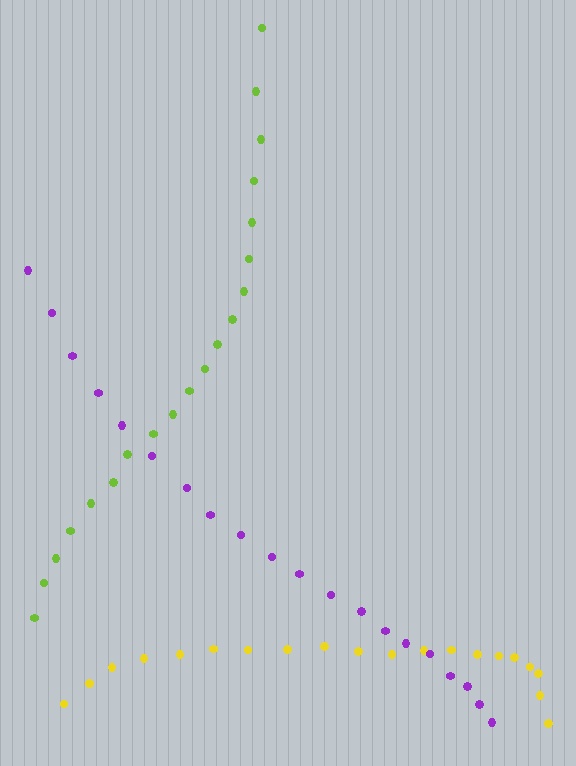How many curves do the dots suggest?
There are 3 distinct paths.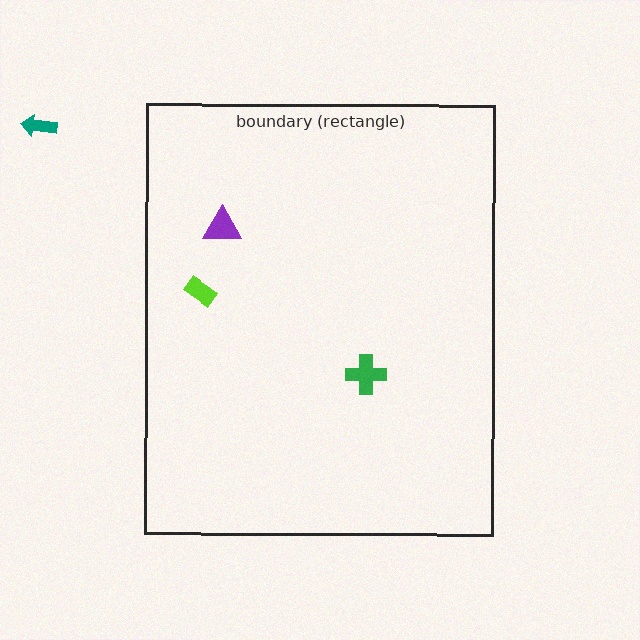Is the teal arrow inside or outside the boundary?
Outside.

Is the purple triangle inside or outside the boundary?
Inside.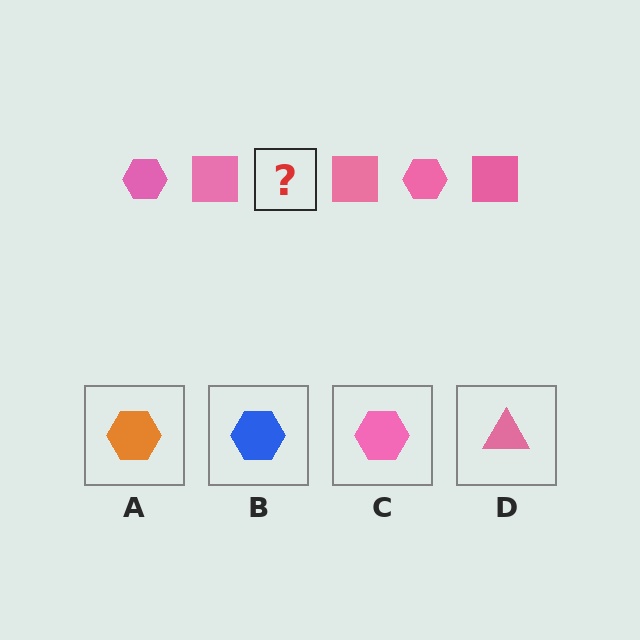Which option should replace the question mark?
Option C.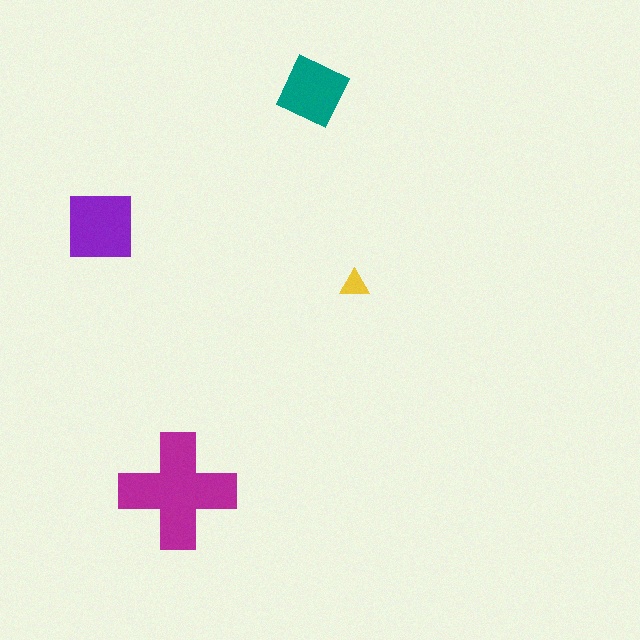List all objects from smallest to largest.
The yellow triangle, the teal diamond, the purple square, the magenta cross.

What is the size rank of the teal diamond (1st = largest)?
3rd.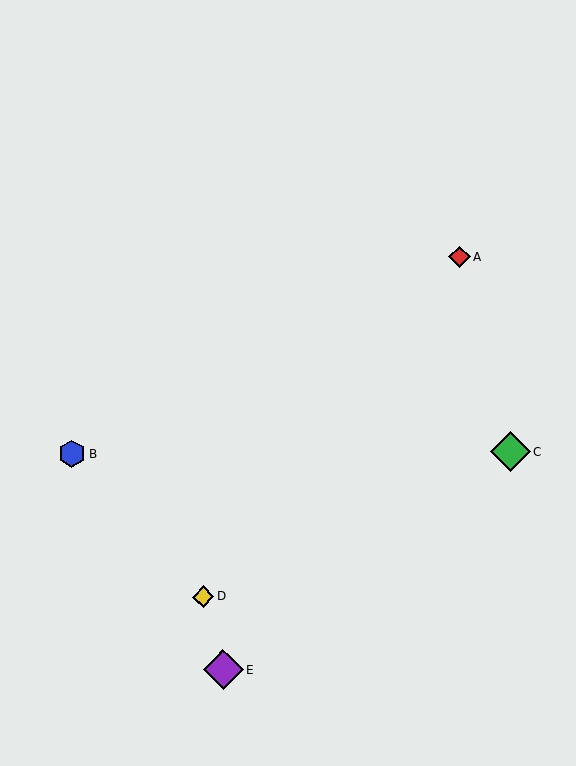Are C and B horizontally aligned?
Yes, both are at y≈452.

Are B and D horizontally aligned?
No, B is at y≈454 and D is at y≈597.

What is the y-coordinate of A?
Object A is at y≈257.